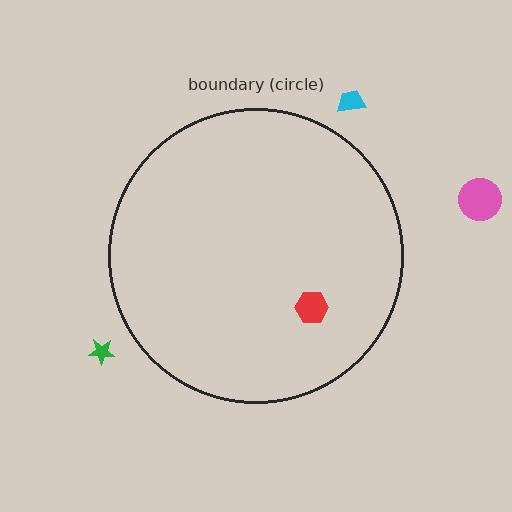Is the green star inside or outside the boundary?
Outside.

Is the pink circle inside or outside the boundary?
Outside.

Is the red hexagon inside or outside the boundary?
Inside.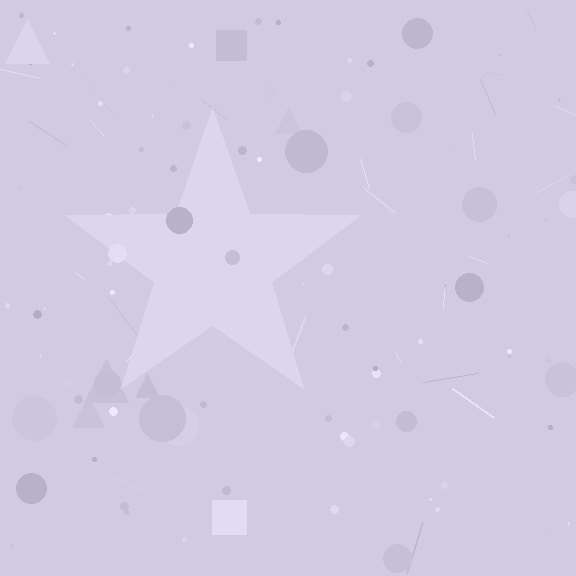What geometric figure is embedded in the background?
A star is embedded in the background.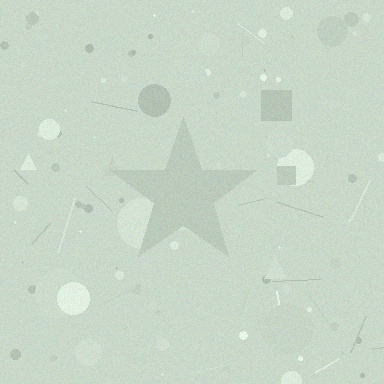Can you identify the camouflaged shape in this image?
The camouflaged shape is a star.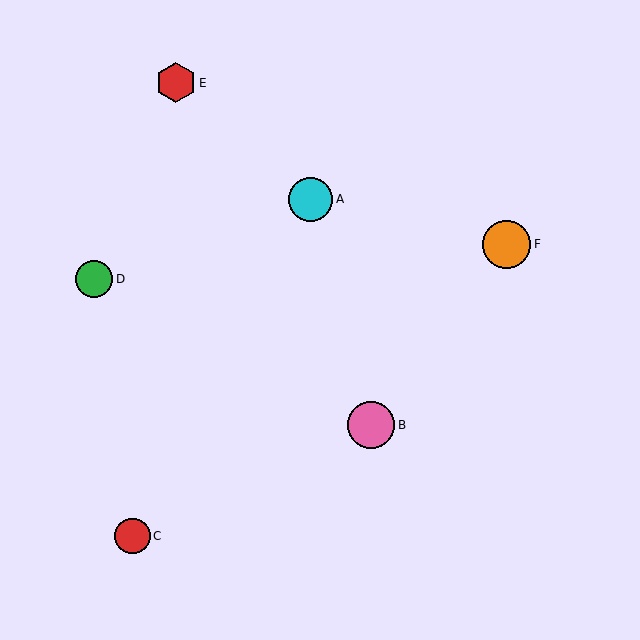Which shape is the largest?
The orange circle (labeled F) is the largest.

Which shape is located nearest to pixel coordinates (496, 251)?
The orange circle (labeled F) at (507, 244) is nearest to that location.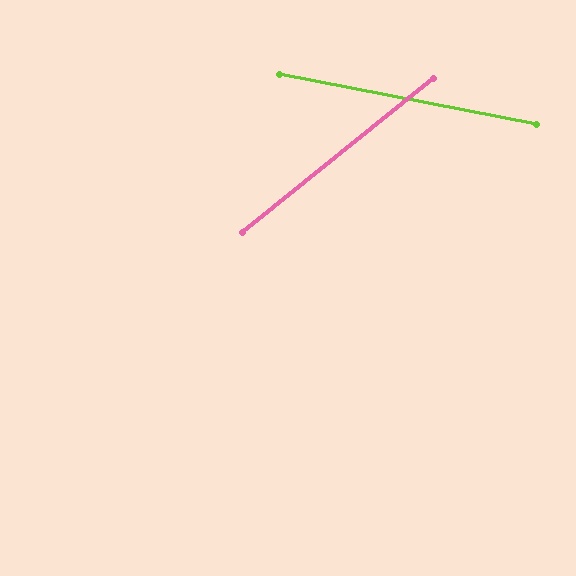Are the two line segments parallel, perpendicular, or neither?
Neither parallel nor perpendicular — they differ by about 50°.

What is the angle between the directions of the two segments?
Approximately 50 degrees.